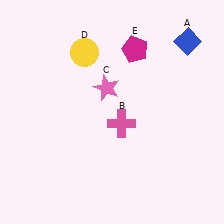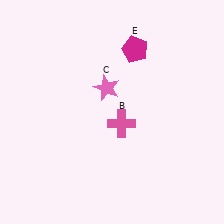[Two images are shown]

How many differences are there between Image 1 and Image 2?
There are 2 differences between the two images.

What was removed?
The blue diamond (A), the yellow circle (D) were removed in Image 2.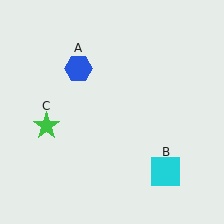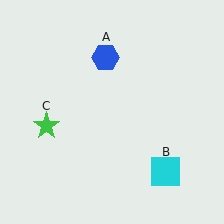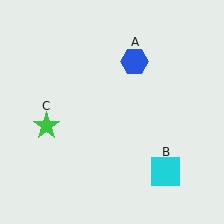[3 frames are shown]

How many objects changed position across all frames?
1 object changed position: blue hexagon (object A).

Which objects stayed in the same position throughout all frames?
Cyan square (object B) and green star (object C) remained stationary.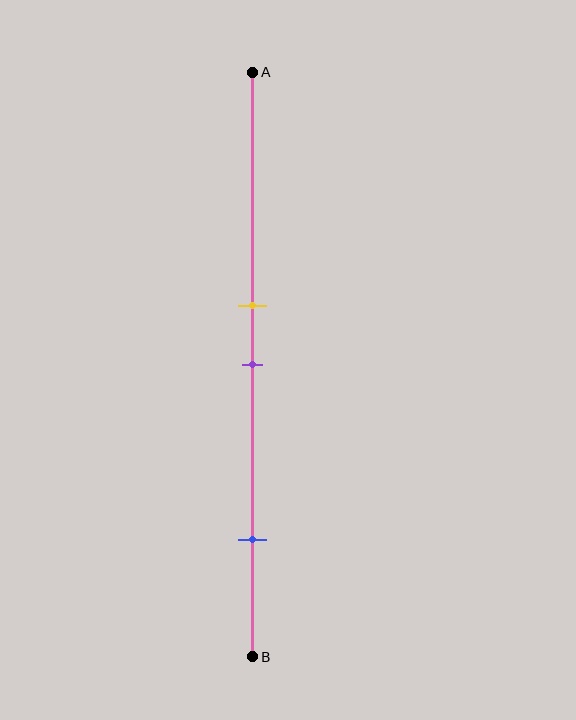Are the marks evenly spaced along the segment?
No, the marks are not evenly spaced.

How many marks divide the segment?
There are 3 marks dividing the segment.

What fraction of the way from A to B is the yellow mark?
The yellow mark is approximately 40% (0.4) of the way from A to B.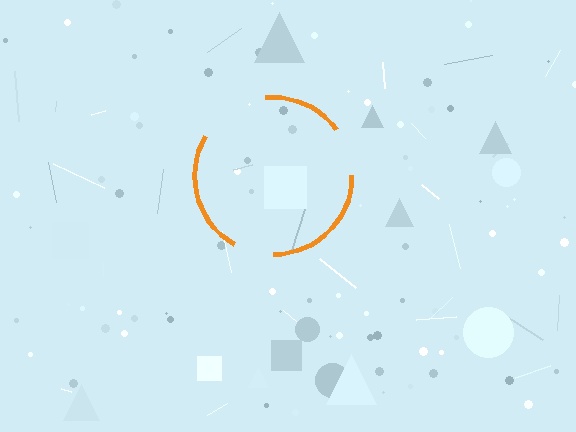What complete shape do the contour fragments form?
The contour fragments form a circle.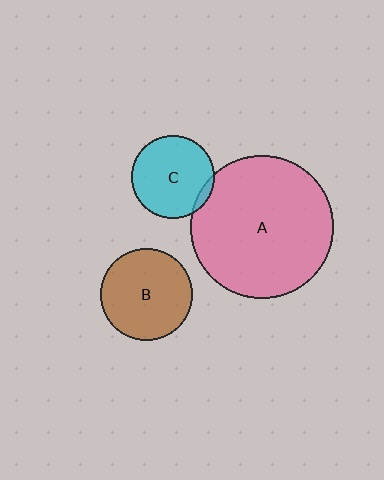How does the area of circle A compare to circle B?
Approximately 2.4 times.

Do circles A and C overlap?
Yes.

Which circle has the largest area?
Circle A (pink).